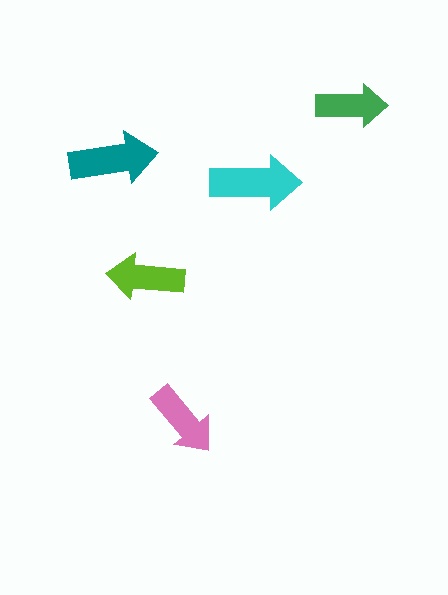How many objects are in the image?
There are 5 objects in the image.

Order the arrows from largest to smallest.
the cyan one, the teal one, the lime one, the pink one, the green one.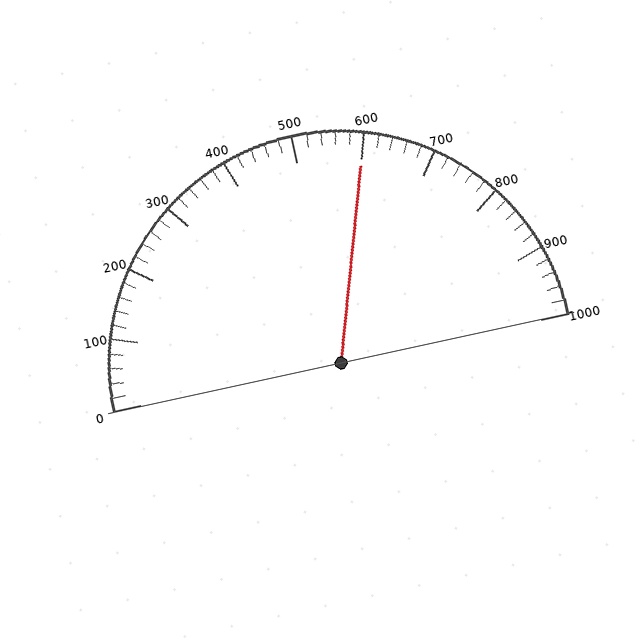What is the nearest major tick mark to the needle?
The nearest major tick mark is 600.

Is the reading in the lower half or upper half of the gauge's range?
The reading is in the upper half of the range (0 to 1000).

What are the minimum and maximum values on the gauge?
The gauge ranges from 0 to 1000.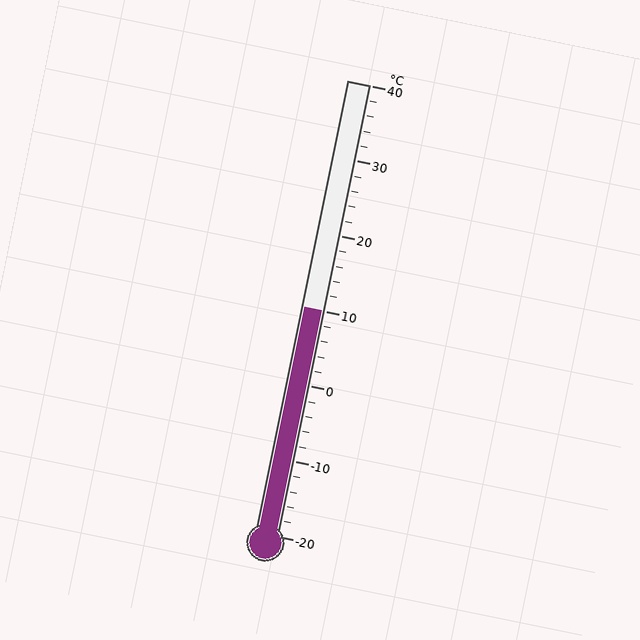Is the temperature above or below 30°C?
The temperature is below 30°C.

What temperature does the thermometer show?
The thermometer shows approximately 10°C.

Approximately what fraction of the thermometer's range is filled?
The thermometer is filled to approximately 50% of its range.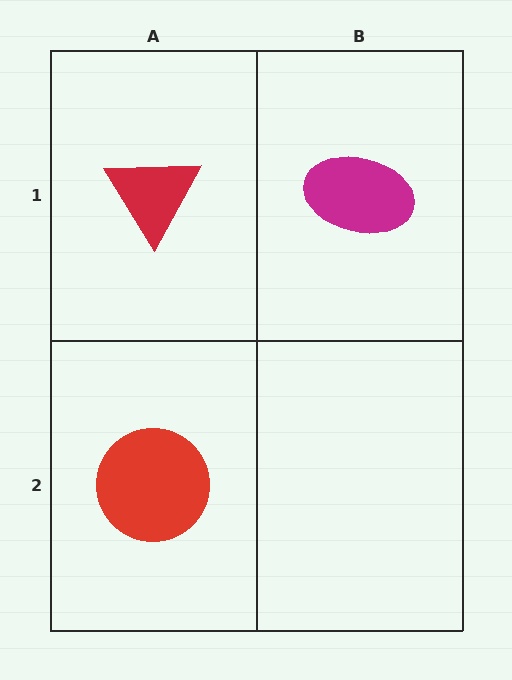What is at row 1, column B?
A magenta ellipse.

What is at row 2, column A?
A red circle.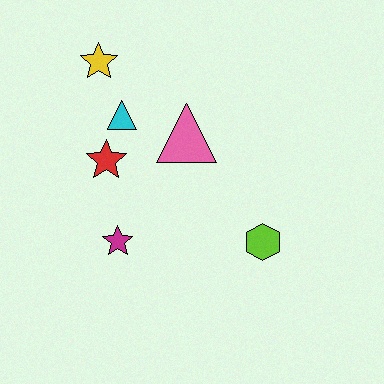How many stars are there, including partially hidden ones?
There are 3 stars.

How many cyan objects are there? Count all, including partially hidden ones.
There is 1 cyan object.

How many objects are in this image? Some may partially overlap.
There are 6 objects.